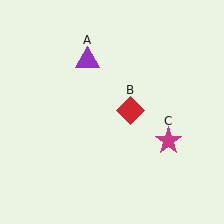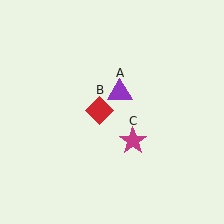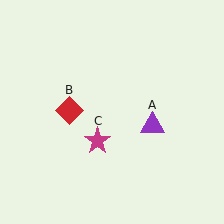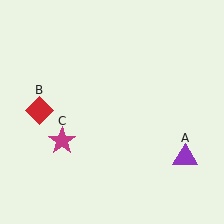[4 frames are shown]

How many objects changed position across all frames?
3 objects changed position: purple triangle (object A), red diamond (object B), magenta star (object C).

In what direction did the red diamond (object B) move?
The red diamond (object B) moved left.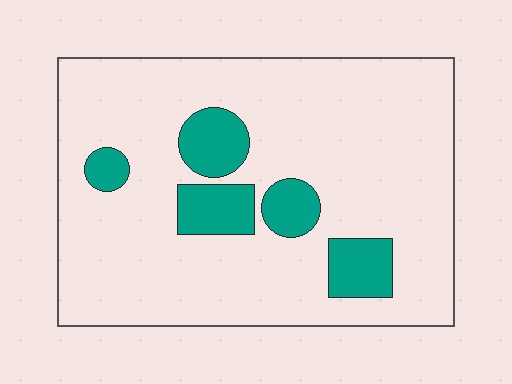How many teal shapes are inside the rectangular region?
5.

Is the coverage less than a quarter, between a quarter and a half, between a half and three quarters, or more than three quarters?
Less than a quarter.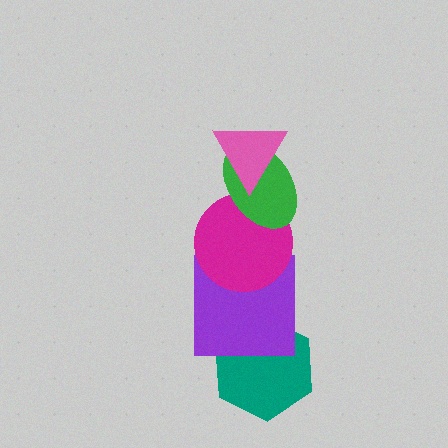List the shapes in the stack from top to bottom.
From top to bottom: the pink triangle, the green ellipse, the magenta circle, the purple square, the teal hexagon.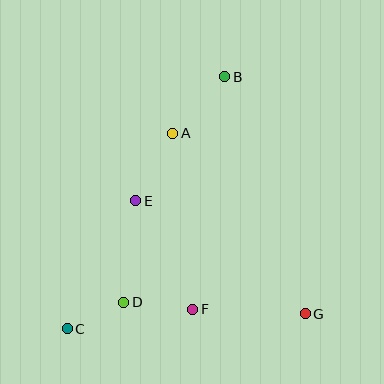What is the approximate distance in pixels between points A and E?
The distance between A and E is approximately 77 pixels.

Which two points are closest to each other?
Points C and D are closest to each other.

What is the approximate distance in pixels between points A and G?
The distance between A and G is approximately 224 pixels.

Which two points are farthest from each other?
Points B and C are farthest from each other.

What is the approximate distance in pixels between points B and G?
The distance between B and G is approximately 251 pixels.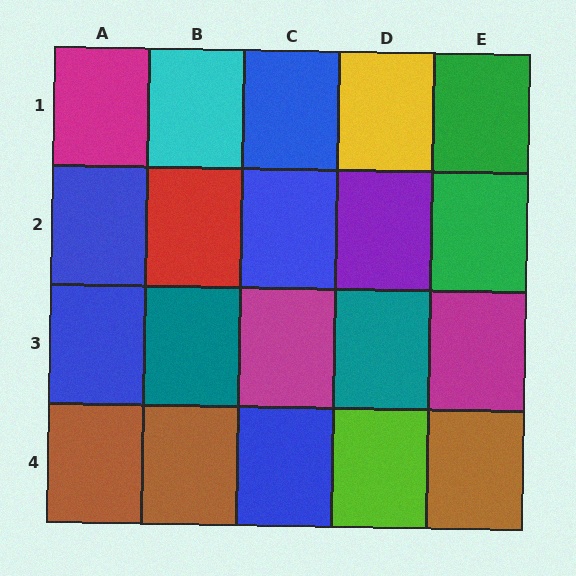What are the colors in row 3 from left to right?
Blue, teal, magenta, teal, magenta.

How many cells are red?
1 cell is red.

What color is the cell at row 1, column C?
Blue.